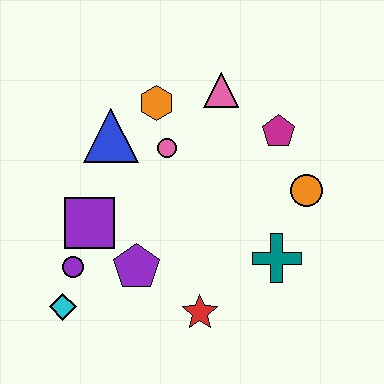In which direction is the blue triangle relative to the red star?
The blue triangle is above the red star.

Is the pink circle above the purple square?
Yes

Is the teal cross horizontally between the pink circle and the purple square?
No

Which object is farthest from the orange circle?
The cyan diamond is farthest from the orange circle.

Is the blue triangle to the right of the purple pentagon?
No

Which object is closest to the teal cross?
The orange circle is closest to the teal cross.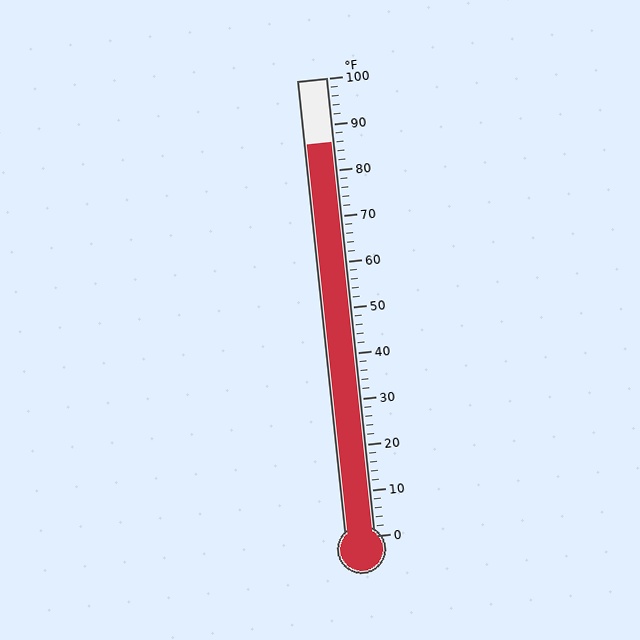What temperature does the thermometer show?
The thermometer shows approximately 86°F.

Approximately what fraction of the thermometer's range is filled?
The thermometer is filled to approximately 85% of its range.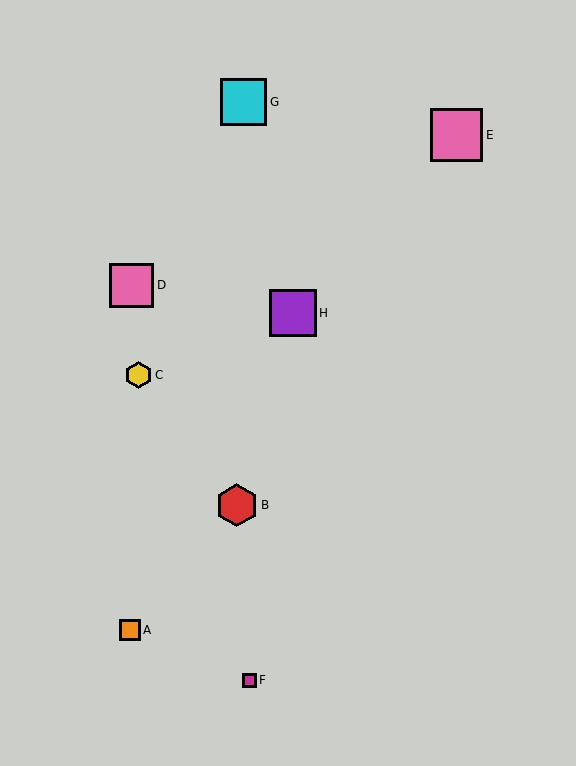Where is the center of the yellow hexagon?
The center of the yellow hexagon is at (139, 375).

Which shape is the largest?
The pink square (labeled E) is the largest.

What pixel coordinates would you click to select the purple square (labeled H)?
Click at (293, 313) to select the purple square H.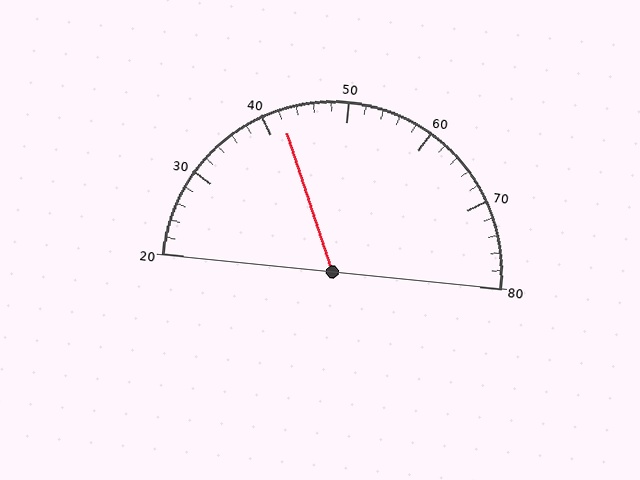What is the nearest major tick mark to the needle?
The nearest major tick mark is 40.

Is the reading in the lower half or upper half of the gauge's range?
The reading is in the lower half of the range (20 to 80).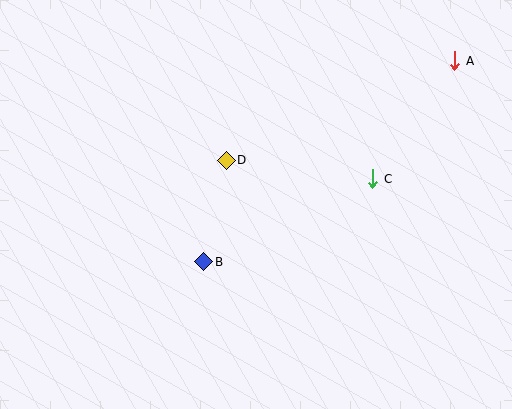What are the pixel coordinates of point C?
Point C is at (373, 179).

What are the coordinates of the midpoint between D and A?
The midpoint between D and A is at (341, 111).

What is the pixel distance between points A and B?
The distance between A and B is 321 pixels.